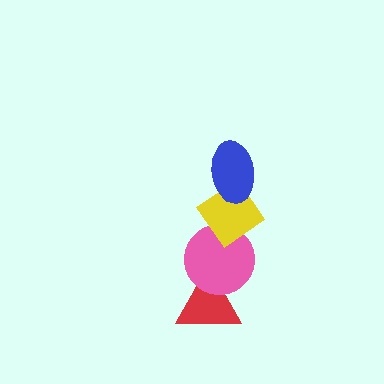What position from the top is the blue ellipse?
The blue ellipse is 1st from the top.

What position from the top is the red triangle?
The red triangle is 4th from the top.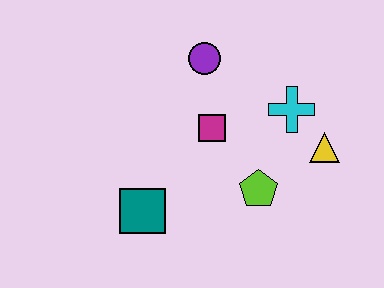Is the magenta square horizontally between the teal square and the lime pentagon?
Yes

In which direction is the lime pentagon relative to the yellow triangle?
The lime pentagon is to the left of the yellow triangle.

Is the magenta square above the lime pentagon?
Yes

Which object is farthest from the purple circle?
The teal square is farthest from the purple circle.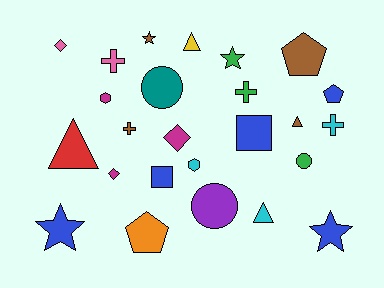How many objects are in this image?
There are 25 objects.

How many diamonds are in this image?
There are 3 diamonds.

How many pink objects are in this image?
There are 2 pink objects.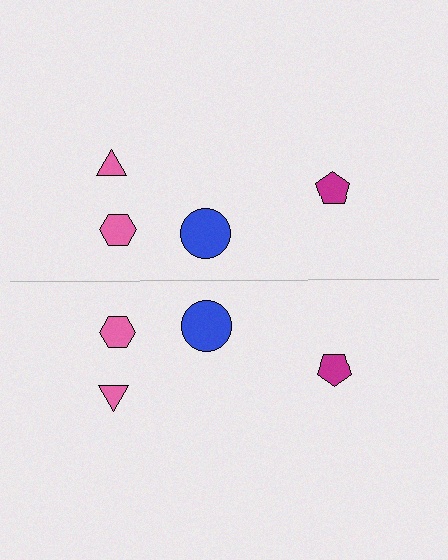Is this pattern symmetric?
Yes, this pattern has bilateral (reflection) symmetry.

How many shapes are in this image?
There are 8 shapes in this image.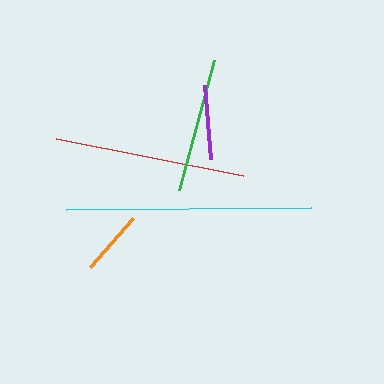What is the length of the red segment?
The red segment is approximately 190 pixels long.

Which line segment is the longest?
The cyan line is the longest at approximately 245 pixels.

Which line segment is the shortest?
The orange line is the shortest at approximately 65 pixels.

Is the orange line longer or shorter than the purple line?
The purple line is longer than the orange line.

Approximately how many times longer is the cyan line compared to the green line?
The cyan line is approximately 1.8 times the length of the green line.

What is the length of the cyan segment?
The cyan segment is approximately 245 pixels long.